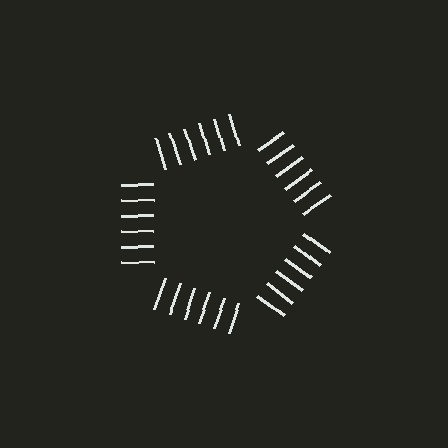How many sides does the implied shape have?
5 sides — the line-ends trace a pentagon.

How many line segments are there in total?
30 — 6 along each of the 5 edges.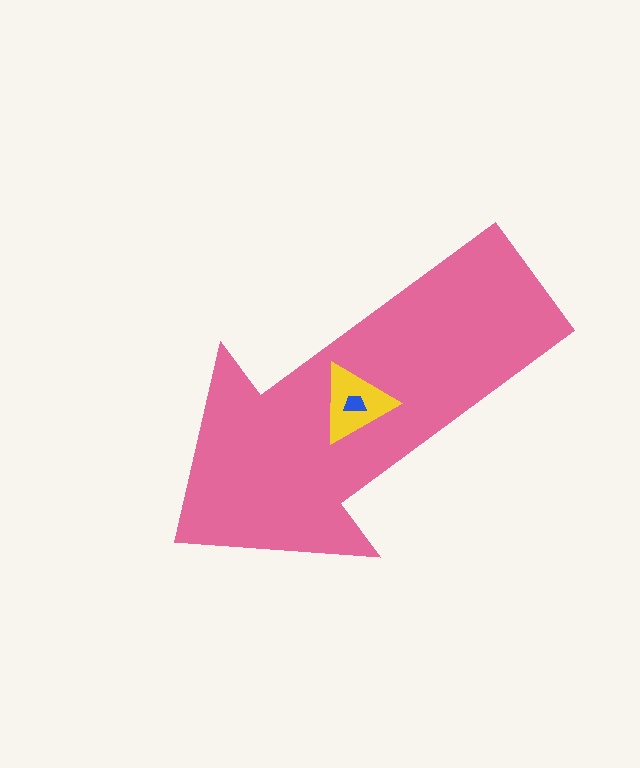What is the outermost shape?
The pink arrow.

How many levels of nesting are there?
3.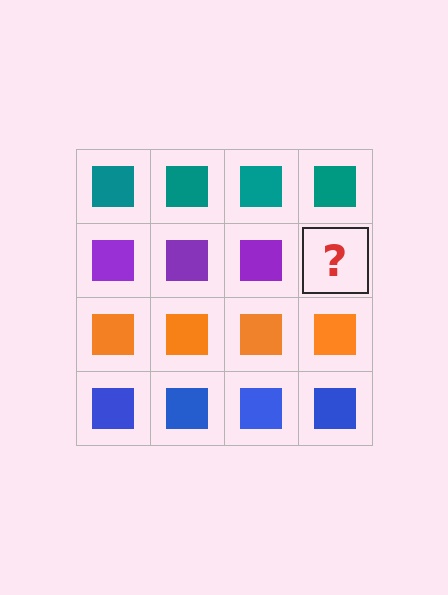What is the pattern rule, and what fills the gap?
The rule is that each row has a consistent color. The gap should be filled with a purple square.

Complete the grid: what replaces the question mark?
The question mark should be replaced with a purple square.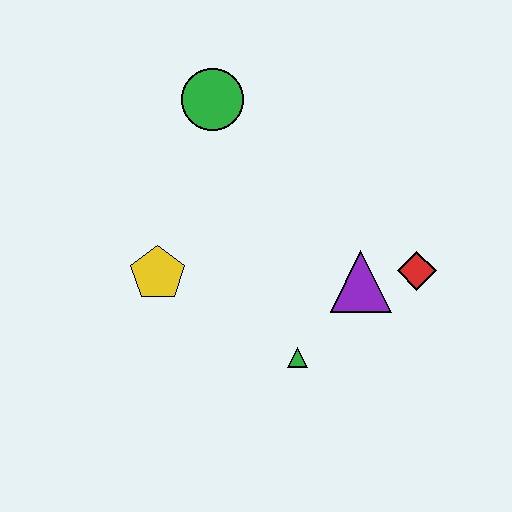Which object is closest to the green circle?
The yellow pentagon is closest to the green circle.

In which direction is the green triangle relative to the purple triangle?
The green triangle is below the purple triangle.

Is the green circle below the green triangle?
No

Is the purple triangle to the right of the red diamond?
No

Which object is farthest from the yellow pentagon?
The red diamond is farthest from the yellow pentagon.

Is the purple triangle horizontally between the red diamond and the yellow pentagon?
Yes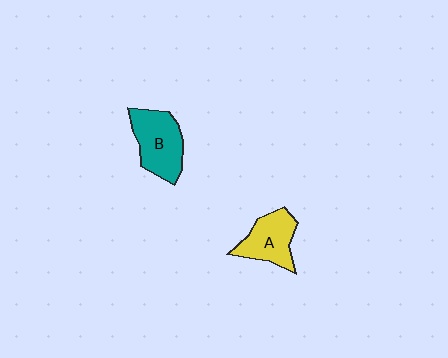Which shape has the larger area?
Shape B (teal).